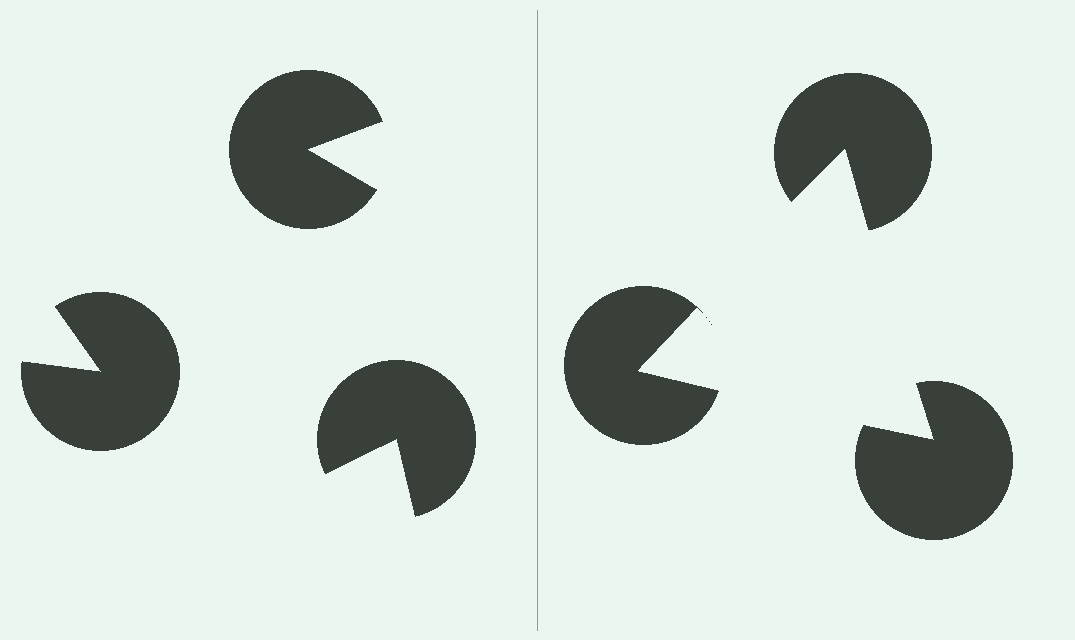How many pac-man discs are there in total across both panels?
6 — 3 on each side.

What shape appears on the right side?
An illusory triangle.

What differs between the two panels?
The pac-man discs are positioned identically on both sides; only the wedge orientations differ. On the right they align to a triangle; on the left they are misaligned.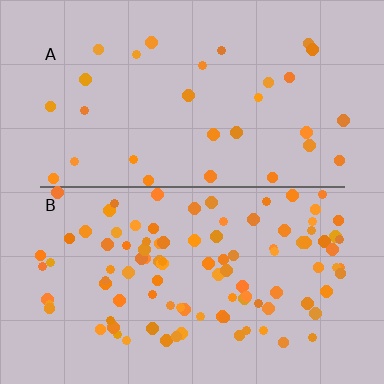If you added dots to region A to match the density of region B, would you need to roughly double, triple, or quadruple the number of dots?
Approximately triple.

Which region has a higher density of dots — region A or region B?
B (the bottom).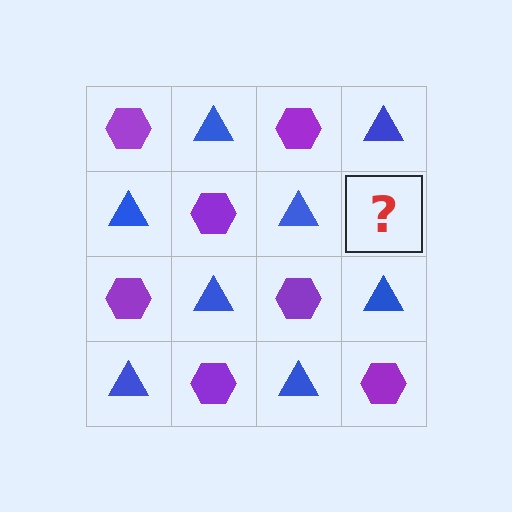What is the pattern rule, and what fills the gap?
The rule is that it alternates purple hexagon and blue triangle in a checkerboard pattern. The gap should be filled with a purple hexagon.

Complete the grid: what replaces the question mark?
The question mark should be replaced with a purple hexagon.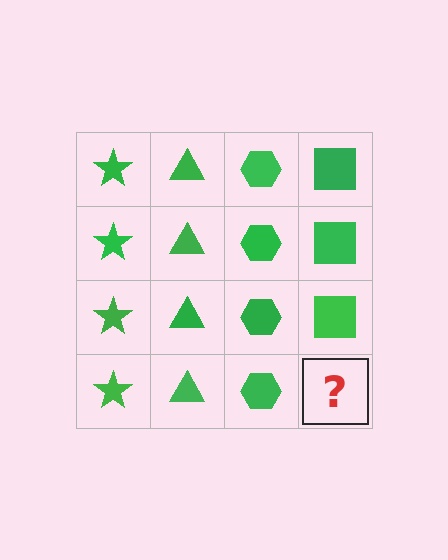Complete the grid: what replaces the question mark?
The question mark should be replaced with a green square.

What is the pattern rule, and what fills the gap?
The rule is that each column has a consistent shape. The gap should be filled with a green square.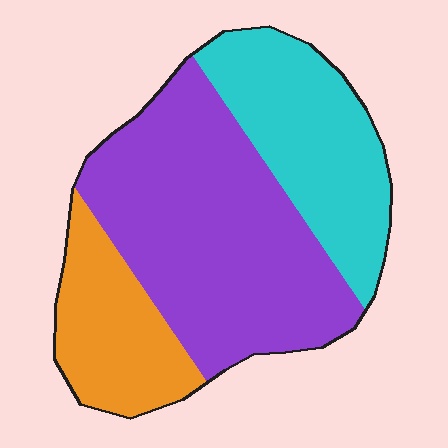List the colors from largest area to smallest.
From largest to smallest: purple, cyan, orange.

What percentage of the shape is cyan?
Cyan covers roughly 30% of the shape.